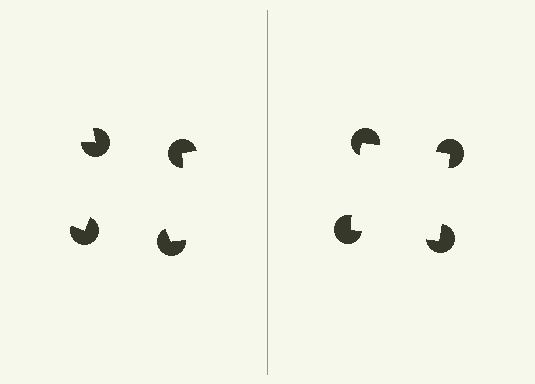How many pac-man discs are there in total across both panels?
8 — 4 on each side.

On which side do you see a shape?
An illusory square appears on the right side. On the left side the wedge cuts are rotated, so no coherent shape forms.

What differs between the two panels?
The pac-man discs are positioned identically on both sides; only the wedge orientations differ. On the right they align to a square; on the left they are misaligned.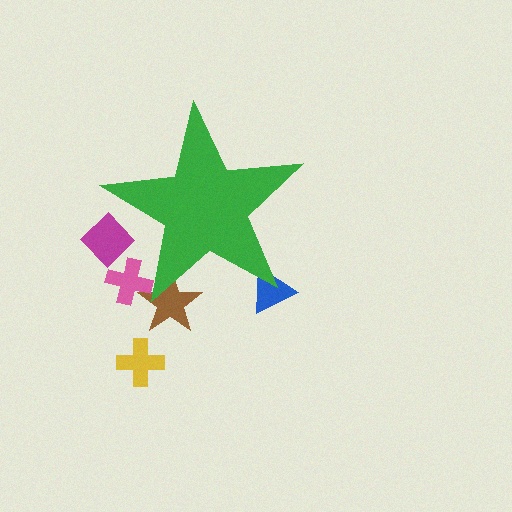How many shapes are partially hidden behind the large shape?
4 shapes are partially hidden.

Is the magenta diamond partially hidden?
Yes, the magenta diamond is partially hidden behind the green star.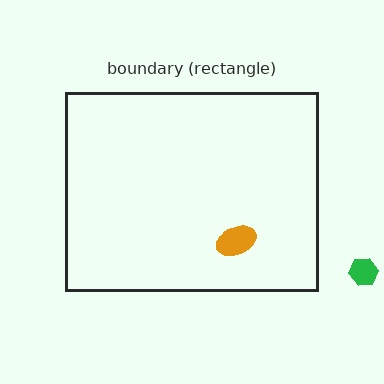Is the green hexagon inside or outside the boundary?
Outside.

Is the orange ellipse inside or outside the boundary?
Inside.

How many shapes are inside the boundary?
1 inside, 1 outside.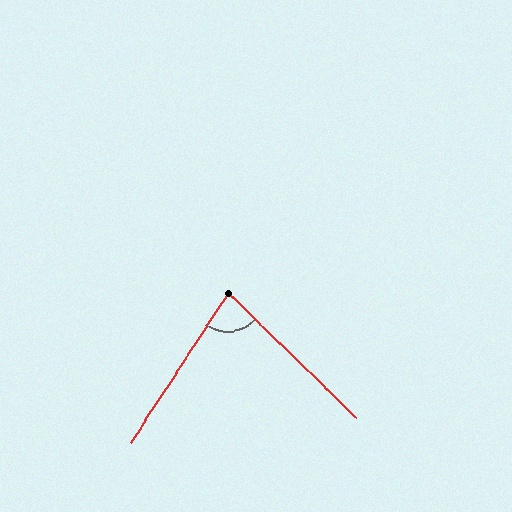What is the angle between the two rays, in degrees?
Approximately 79 degrees.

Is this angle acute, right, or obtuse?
It is acute.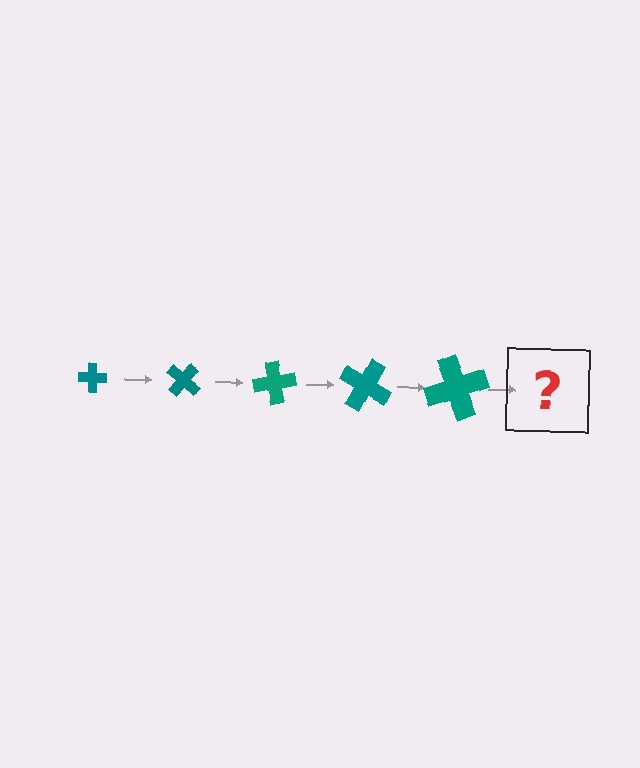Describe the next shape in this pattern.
It should be a cross, larger than the previous one and rotated 200 degrees from the start.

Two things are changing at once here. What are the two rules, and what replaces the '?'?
The two rules are that the cross grows larger each step and it rotates 40 degrees each step. The '?' should be a cross, larger than the previous one and rotated 200 degrees from the start.